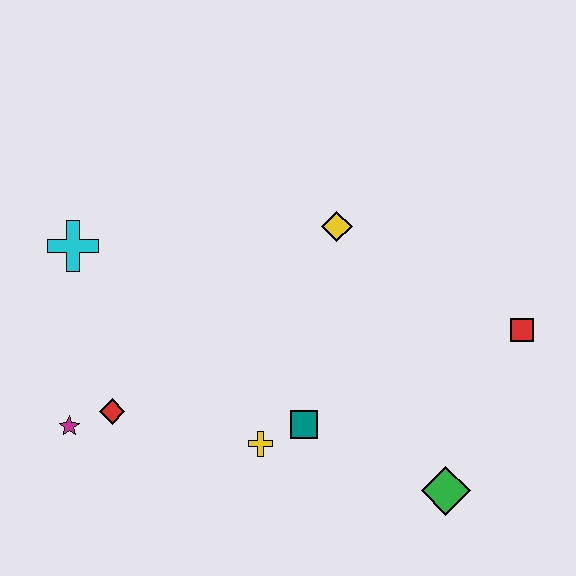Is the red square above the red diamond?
Yes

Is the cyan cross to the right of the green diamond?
No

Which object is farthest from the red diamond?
The red square is farthest from the red diamond.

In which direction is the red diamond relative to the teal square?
The red diamond is to the left of the teal square.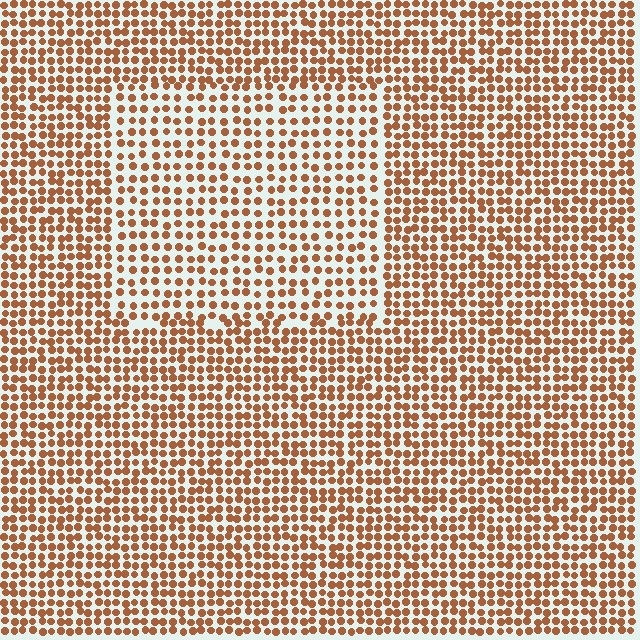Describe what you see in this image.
The image contains small brown elements arranged at two different densities. A rectangle-shaped region is visible where the elements are less densely packed than the surrounding area.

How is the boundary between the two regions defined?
The boundary is defined by a change in element density (approximately 1.5x ratio). All elements are the same color, size, and shape.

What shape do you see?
I see a rectangle.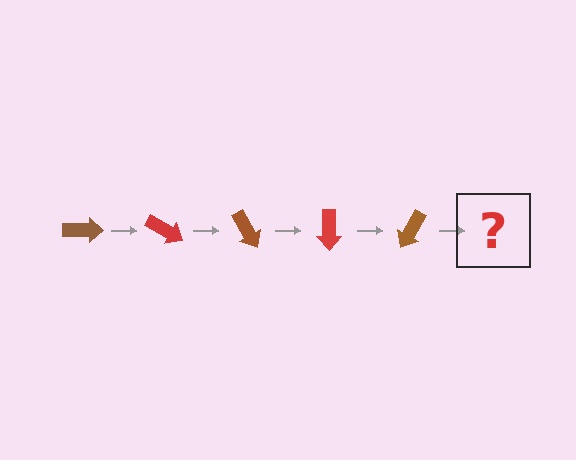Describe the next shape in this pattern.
It should be a red arrow, rotated 150 degrees from the start.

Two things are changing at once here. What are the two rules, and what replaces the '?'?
The two rules are that it rotates 30 degrees each step and the color cycles through brown and red. The '?' should be a red arrow, rotated 150 degrees from the start.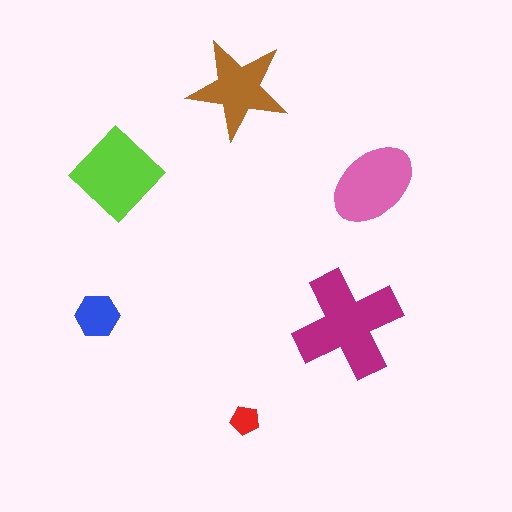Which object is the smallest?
The red pentagon.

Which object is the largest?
The magenta cross.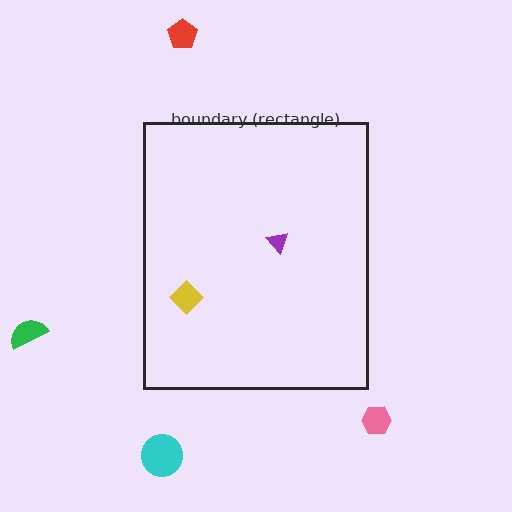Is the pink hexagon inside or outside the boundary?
Outside.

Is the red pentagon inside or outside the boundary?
Outside.